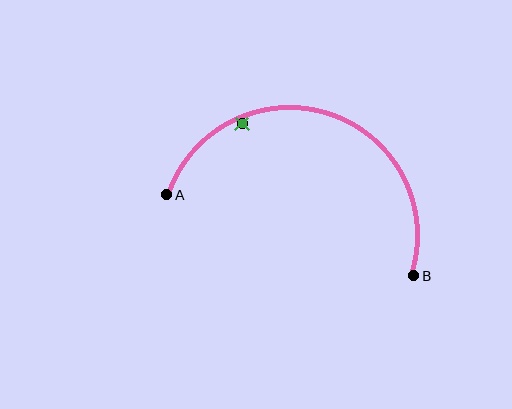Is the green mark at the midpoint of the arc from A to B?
No — the green mark does not lie on the arc at all. It sits slightly inside the curve.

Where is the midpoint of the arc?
The arc midpoint is the point on the curve farthest from the straight line joining A and B. It sits above that line.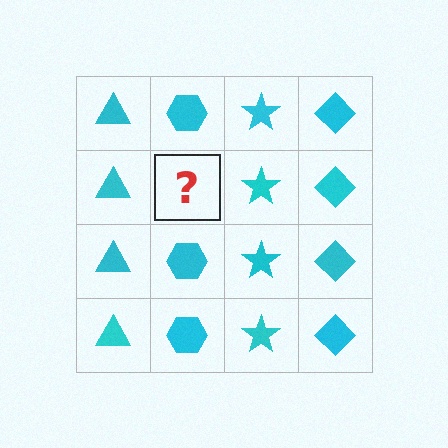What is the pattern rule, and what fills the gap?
The rule is that each column has a consistent shape. The gap should be filled with a cyan hexagon.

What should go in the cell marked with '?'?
The missing cell should contain a cyan hexagon.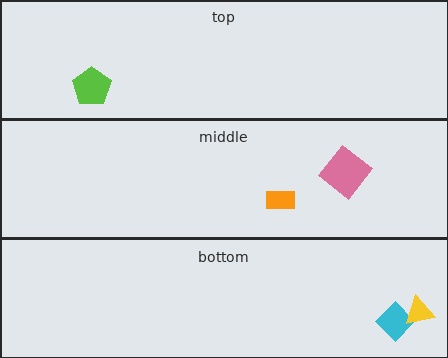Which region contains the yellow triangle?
The bottom region.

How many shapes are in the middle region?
2.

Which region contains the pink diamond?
The middle region.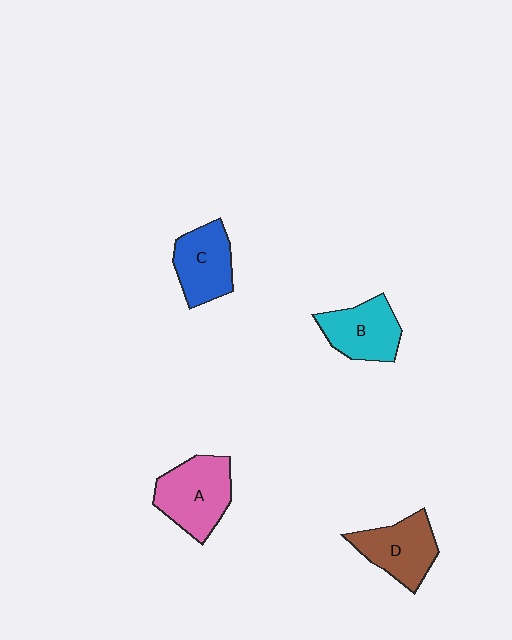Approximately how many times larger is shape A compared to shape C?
Approximately 1.2 times.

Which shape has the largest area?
Shape A (pink).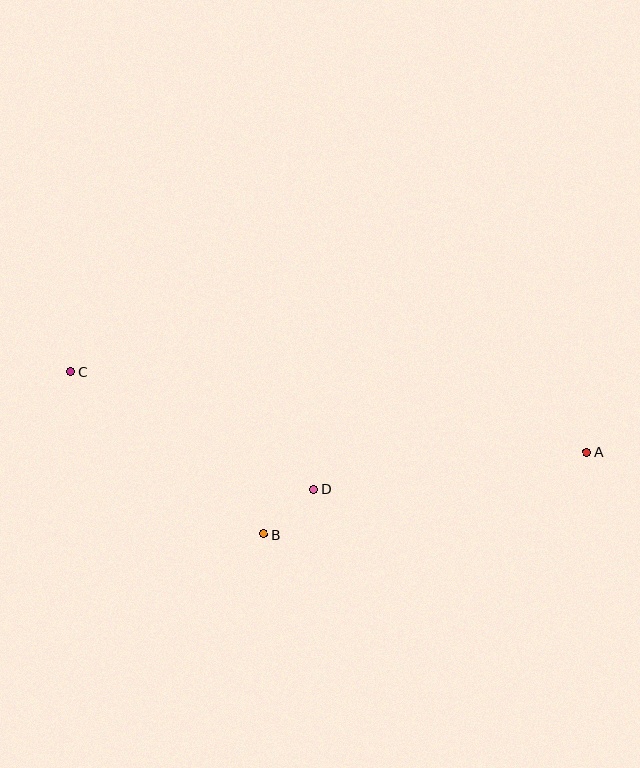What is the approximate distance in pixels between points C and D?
The distance between C and D is approximately 270 pixels.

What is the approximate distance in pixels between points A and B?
The distance between A and B is approximately 334 pixels.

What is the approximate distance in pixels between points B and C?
The distance between B and C is approximately 252 pixels.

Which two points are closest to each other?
Points B and D are closest to each other.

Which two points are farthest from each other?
Points A and C are farthest from each other.